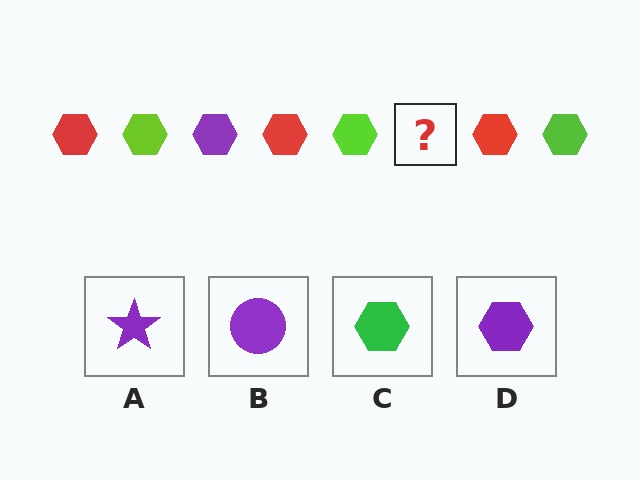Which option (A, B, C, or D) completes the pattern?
D.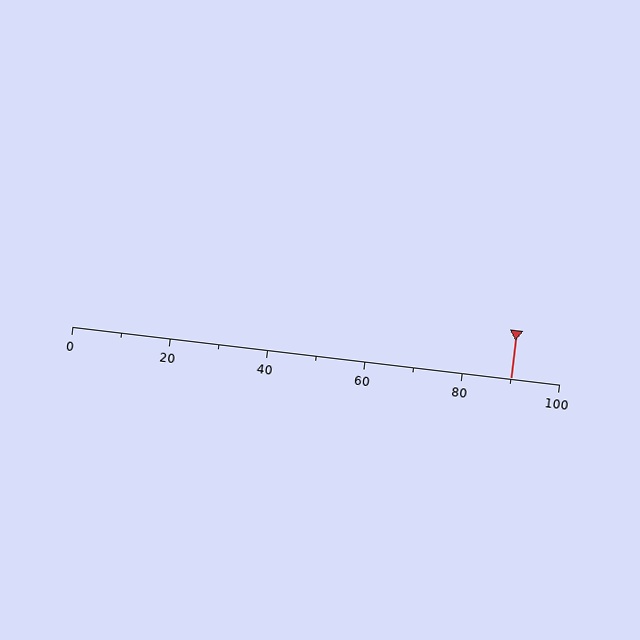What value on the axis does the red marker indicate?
The marker indicates approximately 90.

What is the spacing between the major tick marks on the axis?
The major ticks are spaced 20 apart.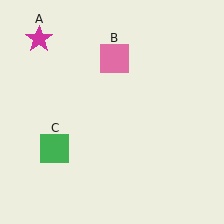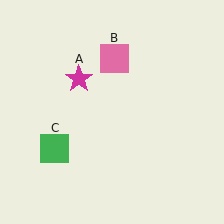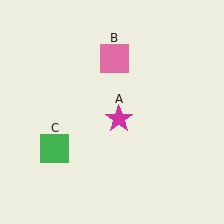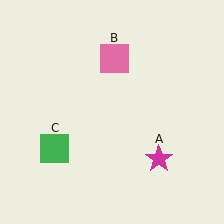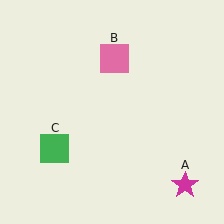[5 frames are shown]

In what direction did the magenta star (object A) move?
The magenta star (object A) moved down and to the right.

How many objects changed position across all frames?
1 object changed position: magenta star (object A).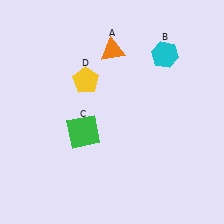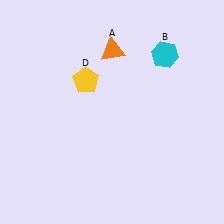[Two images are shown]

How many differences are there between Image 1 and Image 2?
There is 1 difference between the two images.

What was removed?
The green square (C) was removed in Image 2.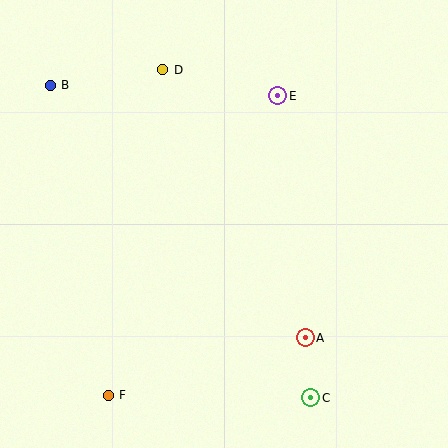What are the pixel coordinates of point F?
Point F is at (108, 395).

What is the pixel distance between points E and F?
The distance between E and F is 344 pixels.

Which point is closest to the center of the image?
Point E at (278, 96) is closest to the center.